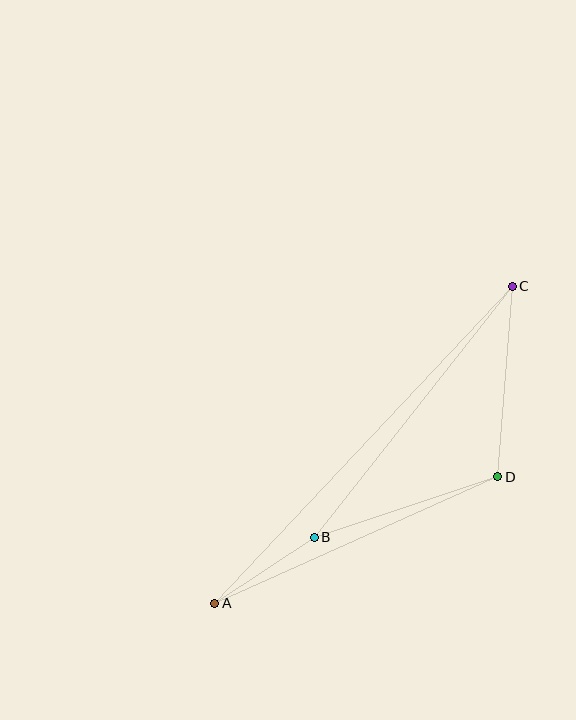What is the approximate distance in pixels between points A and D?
The distance between A and D is approximately 310 pixels.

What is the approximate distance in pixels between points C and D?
The distance between C and D is approximately 191 pixels.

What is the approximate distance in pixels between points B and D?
The distance between B and D is approximately 193 pixels.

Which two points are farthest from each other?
Points A and C are farthest from each other.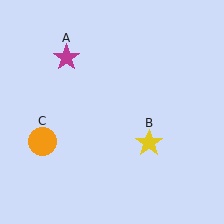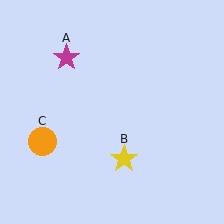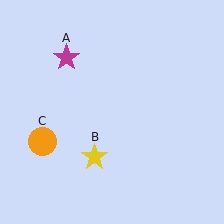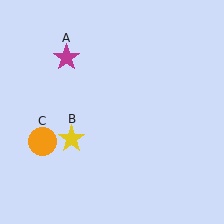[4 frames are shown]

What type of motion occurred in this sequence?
The yellow star (object B) rotated clockwise around the center of the scene.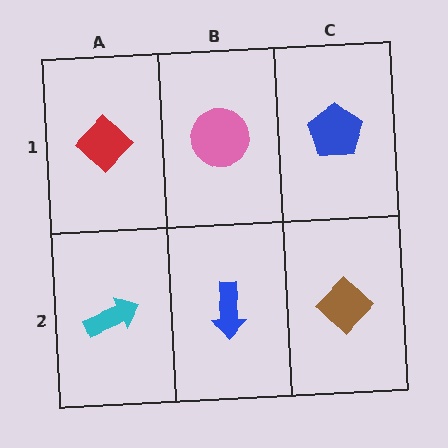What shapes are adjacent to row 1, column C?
A brown diamond (row 2, column C), a pink circle (row 1, column B).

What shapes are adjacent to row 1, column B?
A blue arrow (row 2, column B), a red diamond (row 1, column A), a blue pentagon (row 1, column C).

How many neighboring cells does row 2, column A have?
2.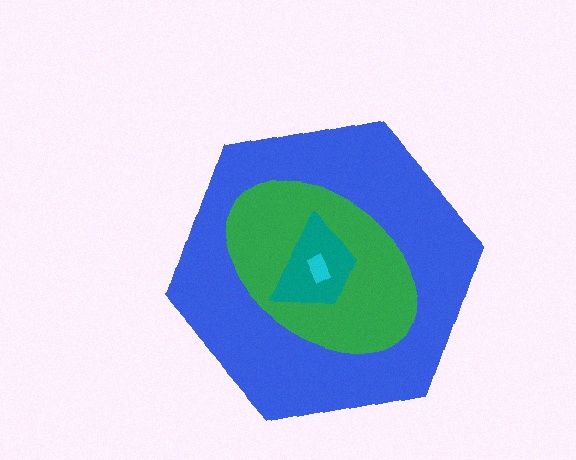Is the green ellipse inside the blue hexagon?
Yes.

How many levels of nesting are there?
4.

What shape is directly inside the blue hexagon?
The green ellipse.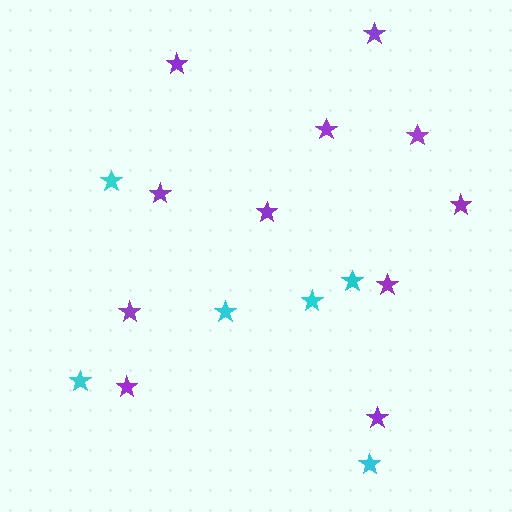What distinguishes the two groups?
There are 2 groups: one group of purple stars (11) and one group of cyan stars (6).